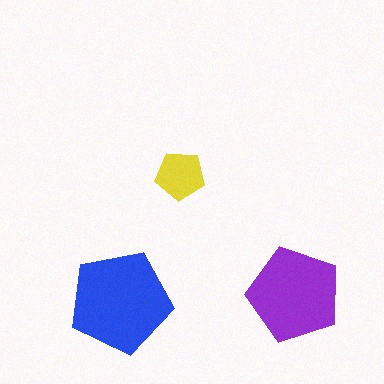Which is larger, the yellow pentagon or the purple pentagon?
The purple one.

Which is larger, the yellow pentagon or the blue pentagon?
The blue one.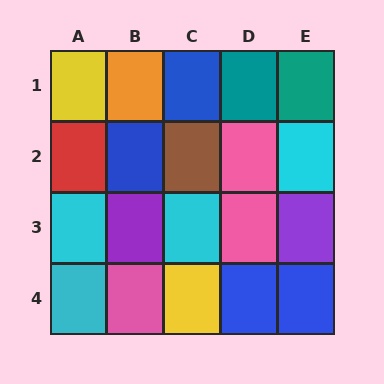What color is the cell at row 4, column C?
Yellow.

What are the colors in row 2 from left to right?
Red, blue, brown, pink, cyan.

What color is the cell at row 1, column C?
Blue.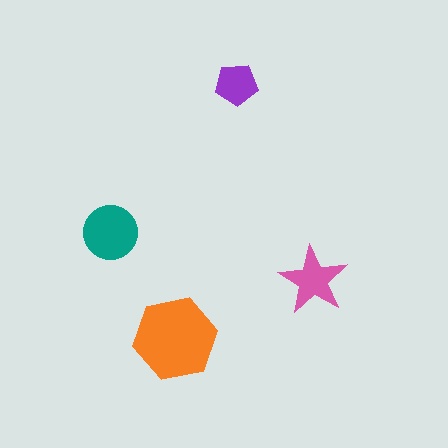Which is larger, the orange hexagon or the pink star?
The orange hexagon.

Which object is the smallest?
The purple pentagon.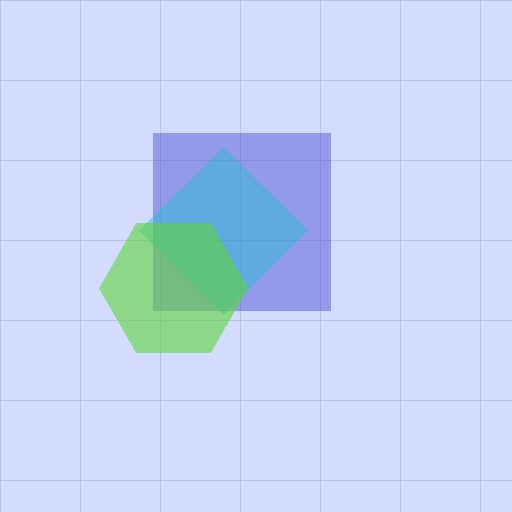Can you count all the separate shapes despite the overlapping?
Yes, there are 3 separate shapes.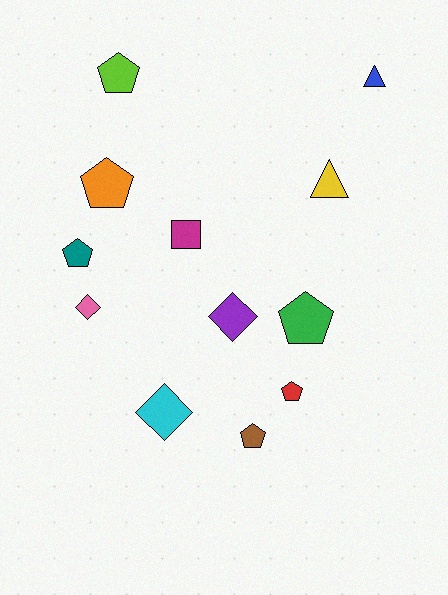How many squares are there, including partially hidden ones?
There is 1 square.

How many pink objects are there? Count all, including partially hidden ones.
There is 1 pink object.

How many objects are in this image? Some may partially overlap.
There are 12 objects.